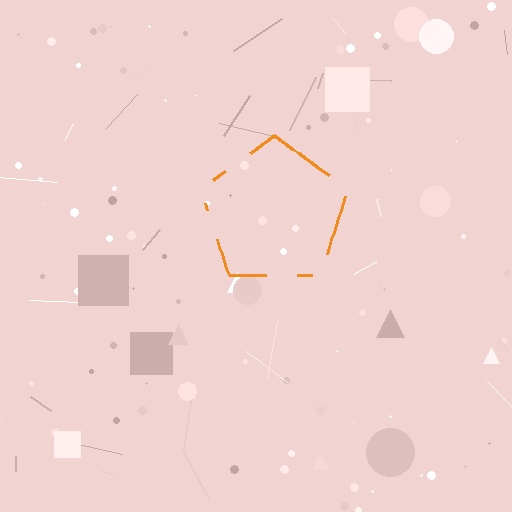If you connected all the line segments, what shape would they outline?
They would outline a pentagon.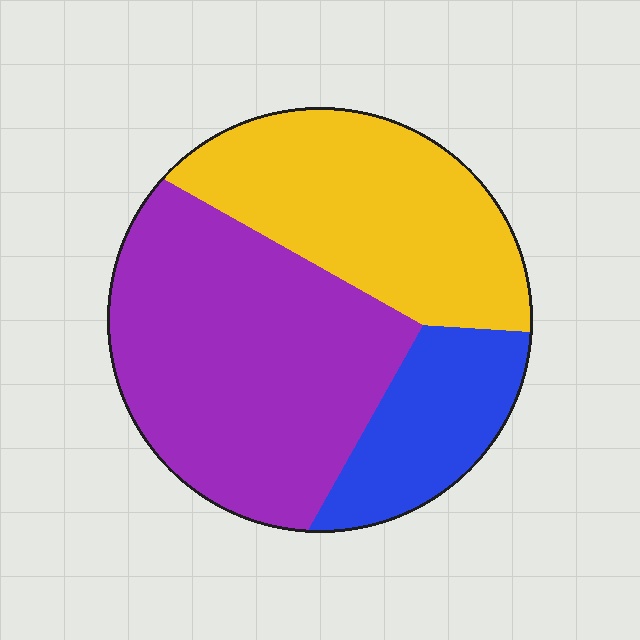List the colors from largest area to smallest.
From largest to smallest: purple, yellow, blue.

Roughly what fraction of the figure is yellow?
Yellow covers 34% of the figure.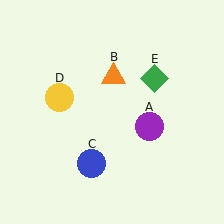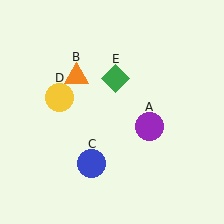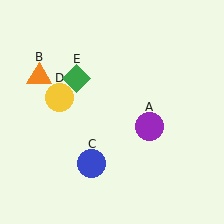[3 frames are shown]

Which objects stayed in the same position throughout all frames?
Purple circle (object A) and blue circle (object C) and yellow circle (object D) remained stationary.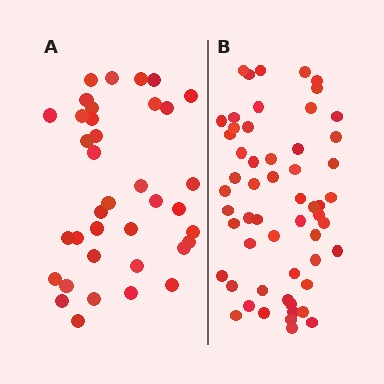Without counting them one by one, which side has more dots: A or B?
Region B (the right region) has more dots.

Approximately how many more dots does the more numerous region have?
Region B has approximately 20 more dots than region A.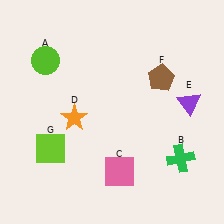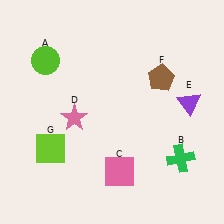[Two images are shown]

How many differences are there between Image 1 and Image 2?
There is 1 difference between the two images.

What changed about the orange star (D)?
In Image 1, D is orange. In Image 2, it changed to pink.